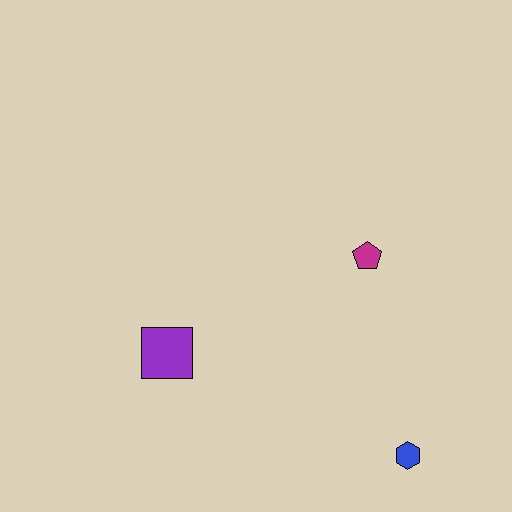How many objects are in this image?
There are 3 objects.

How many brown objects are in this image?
There are no brown objects.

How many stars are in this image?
There are no stars.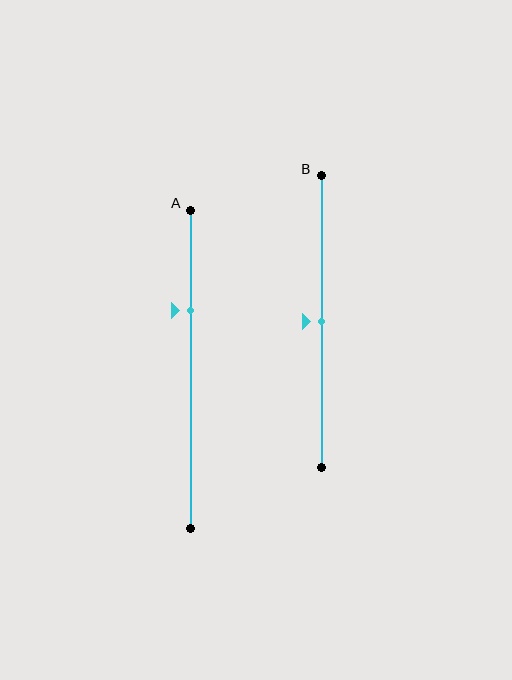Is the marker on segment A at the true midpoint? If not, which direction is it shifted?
No, the marker on segment A is shifted upward by about 18% of the segment length.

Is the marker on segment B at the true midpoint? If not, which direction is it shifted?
Yes, the marker on segment B is at the true midpoint.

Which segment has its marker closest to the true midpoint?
Segment B has its marker closest to the true midpoint.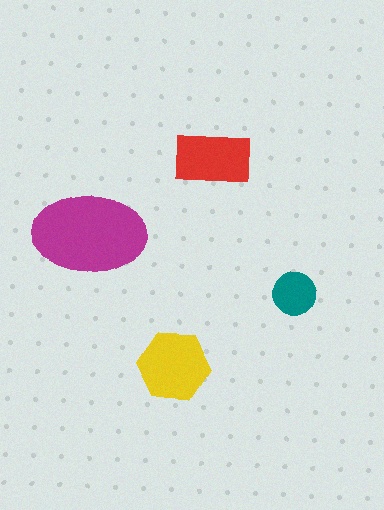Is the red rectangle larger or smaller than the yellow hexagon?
Smaller.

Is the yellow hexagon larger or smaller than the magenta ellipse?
Smaller.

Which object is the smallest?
The teal circle.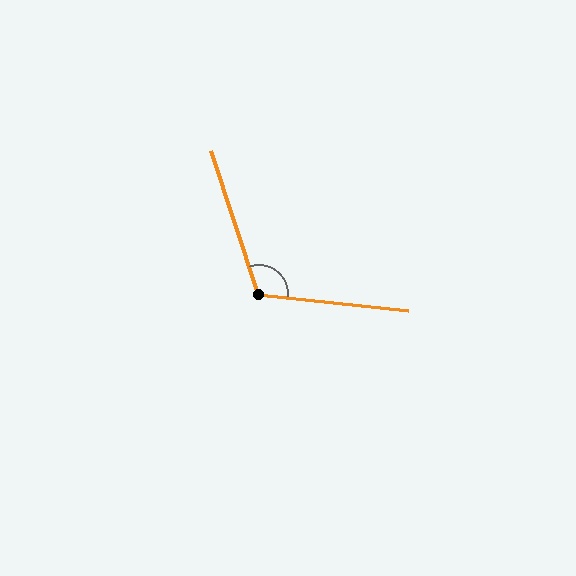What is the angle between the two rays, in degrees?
Approximately 114 degrees.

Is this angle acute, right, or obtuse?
It is obtuse.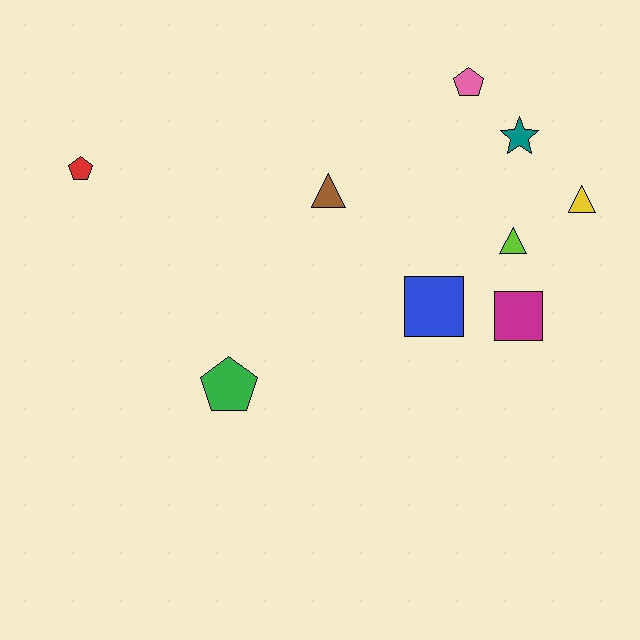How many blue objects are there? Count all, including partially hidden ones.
There is 1 blue object.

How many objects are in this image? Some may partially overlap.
There are 9 objects.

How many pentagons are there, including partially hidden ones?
There are 3 pentagons.